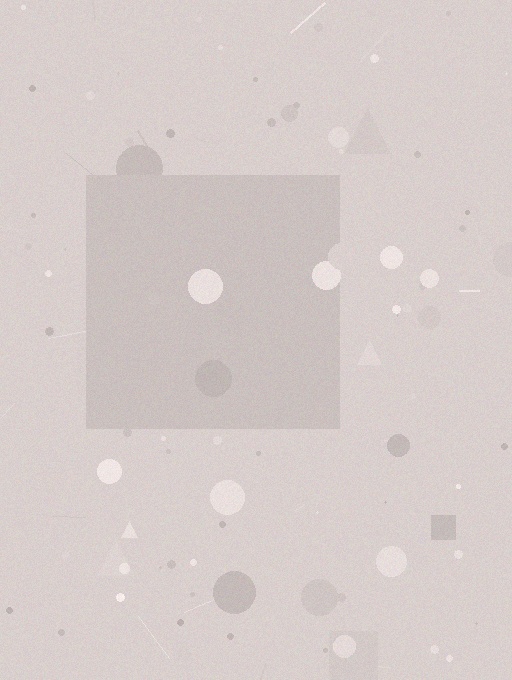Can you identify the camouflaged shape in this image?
The camouflaged shape is a square.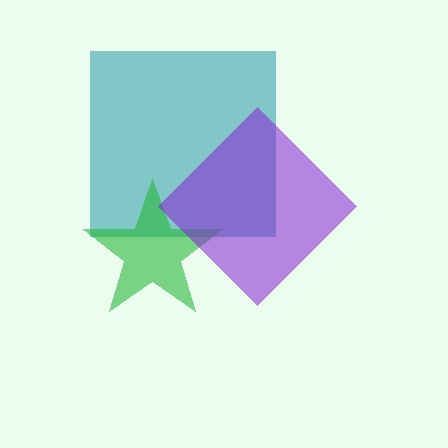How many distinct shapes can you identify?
There are 3 distinct shapes: a teal square, a green star, a purple diamond.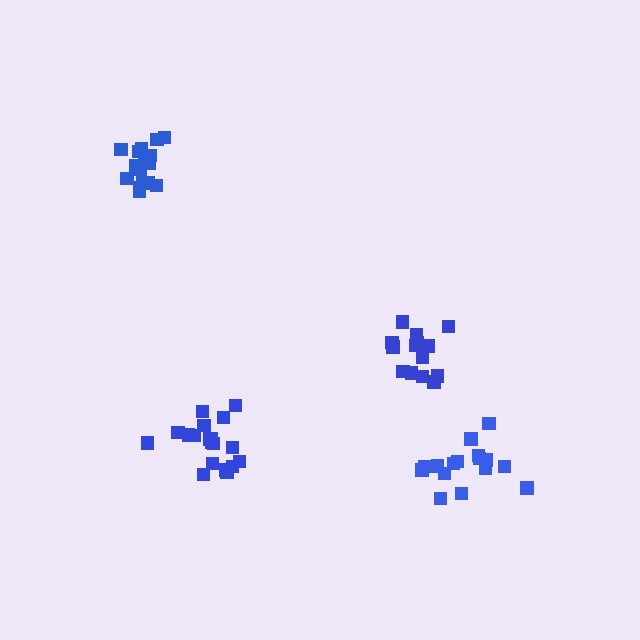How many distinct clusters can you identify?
There are 4 distinct clusters.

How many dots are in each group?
Group 1: 16 dots, Group 2: 14 dots, Group 3: 19 dots, Group 4: 17 dots (66 total).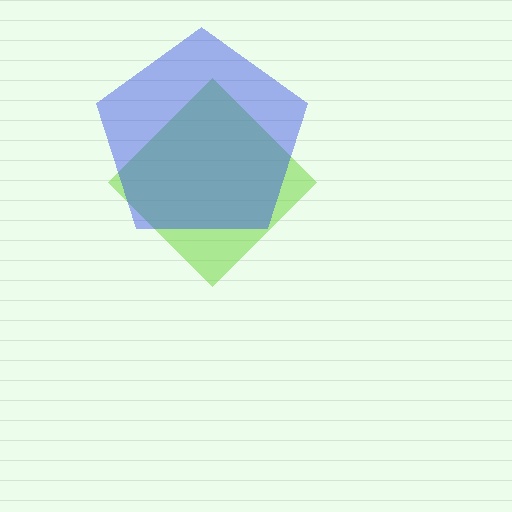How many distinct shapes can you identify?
There are 2 distinct shapes: a lime diamond, a blue pentagon.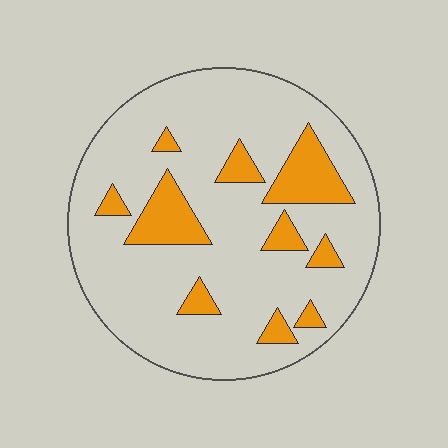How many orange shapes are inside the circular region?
10.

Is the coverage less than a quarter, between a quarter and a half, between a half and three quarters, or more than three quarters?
Less than a quarter.